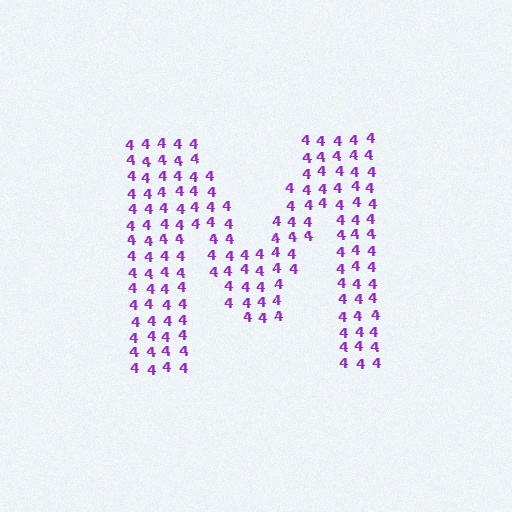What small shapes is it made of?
It is made of small digit 4's.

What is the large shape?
The large shape is the letter M.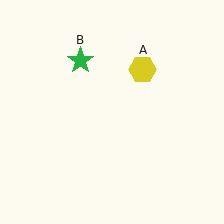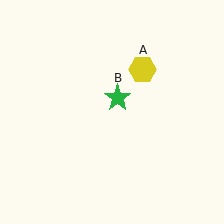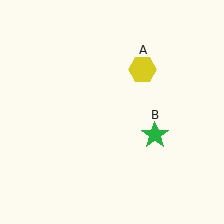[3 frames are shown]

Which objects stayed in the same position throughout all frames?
Yellow hexagon (object A) remained stationary.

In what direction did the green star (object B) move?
The green star (object B) moved down and to the right.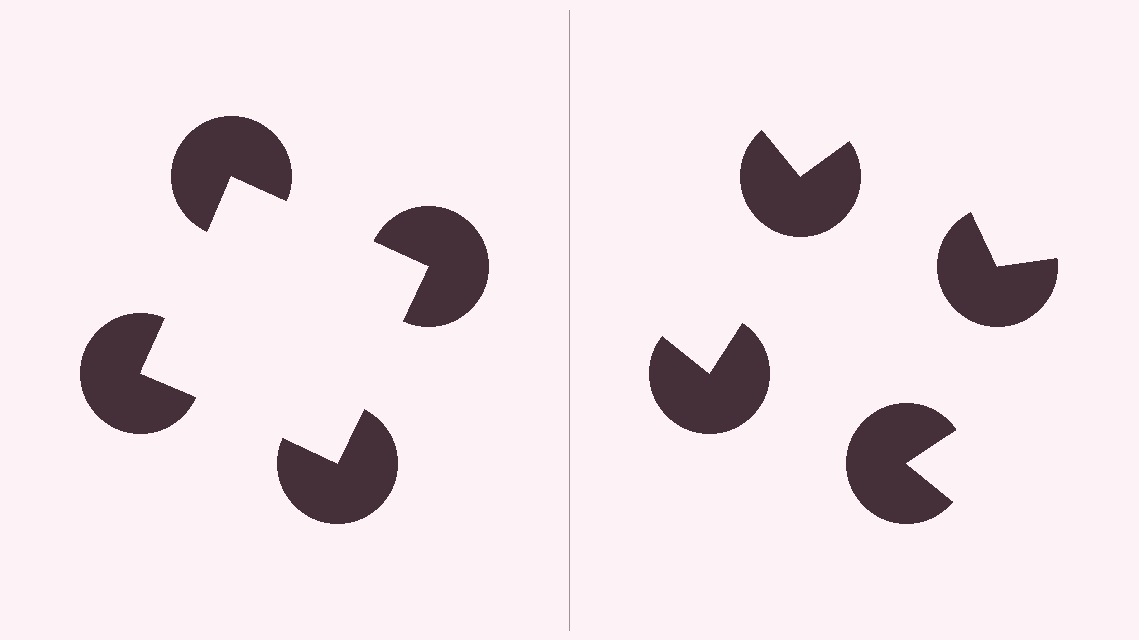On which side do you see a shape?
An illusory square appears on the left side. On the right side the wedge cuts are rotated, so no coherent shape forms.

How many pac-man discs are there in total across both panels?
8 — 4 on each side.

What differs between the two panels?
The pac-man discs are positioned identically on both sides; only the wedge orientations differ. On the left they align to a square; on the right they are misaligned.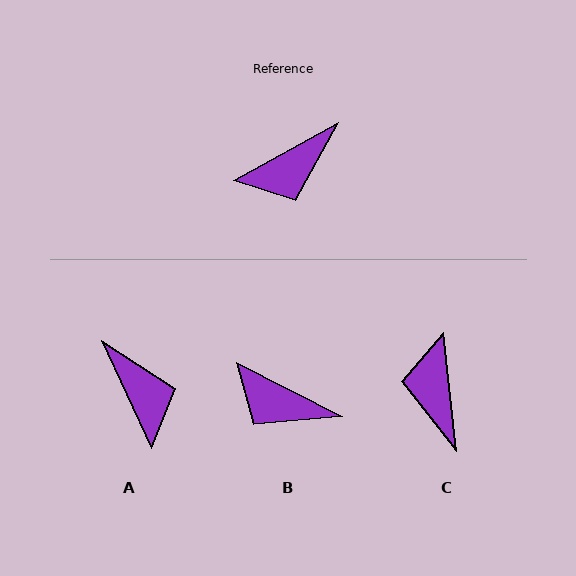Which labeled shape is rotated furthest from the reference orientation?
C, about 113 degrees away.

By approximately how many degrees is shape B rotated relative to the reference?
Approximately 56 degrees clockwise.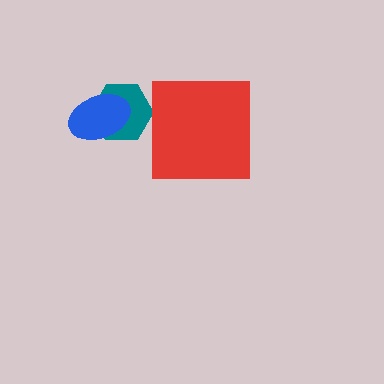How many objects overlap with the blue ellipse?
1 object overlaps with the blue ellipse.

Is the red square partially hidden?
No, no other shape covers it.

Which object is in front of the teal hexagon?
The blue ellipse is in front of the teal hexagon.